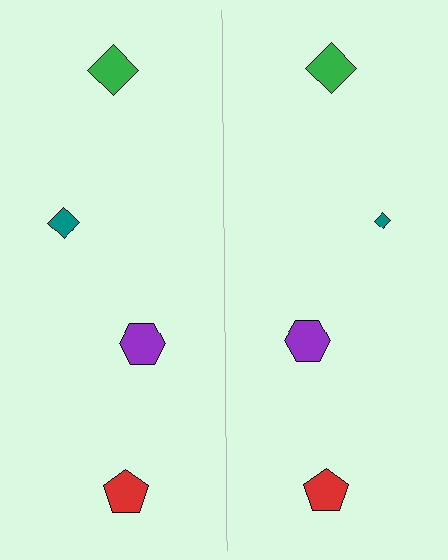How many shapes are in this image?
There are 8 shapes in this image.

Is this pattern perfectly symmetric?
No, the pattern is not perfectly symmetric. The teal diamond on the right side has a different size than its mirror counterpart.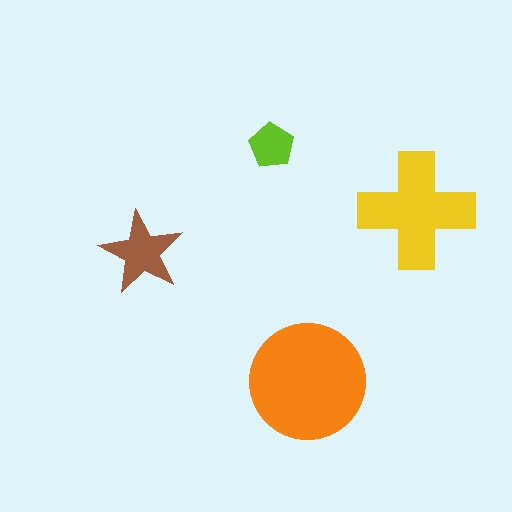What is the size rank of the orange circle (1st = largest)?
1st.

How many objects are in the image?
There are 4 objects in the image.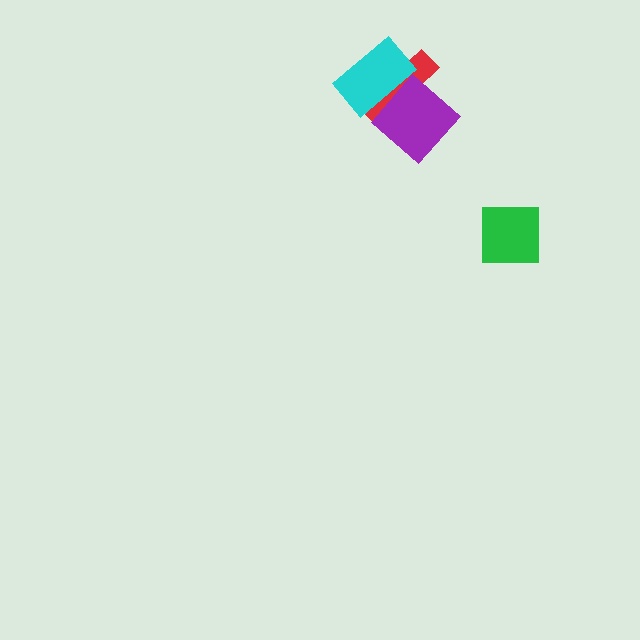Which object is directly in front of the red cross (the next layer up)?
The purple diamond is directly in front of the red cross.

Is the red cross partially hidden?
Yes, it is partially covered by another shape.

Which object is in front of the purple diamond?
The cyan rectangle is in front of the purple diamond.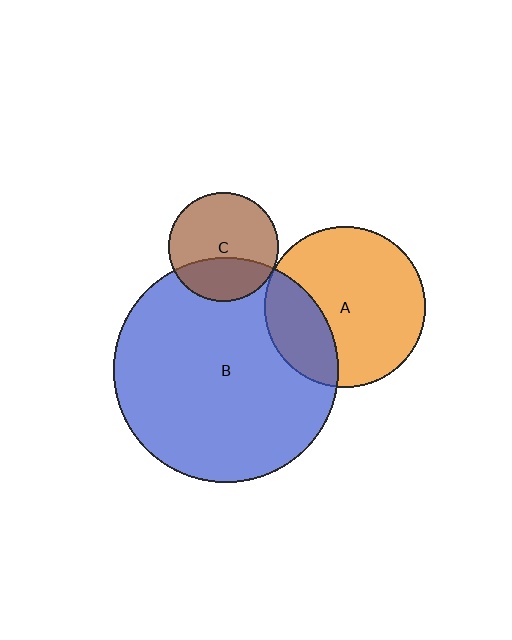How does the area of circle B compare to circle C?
Approximately 4.2 times.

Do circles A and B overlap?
Yes.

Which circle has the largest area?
Circle B (blue).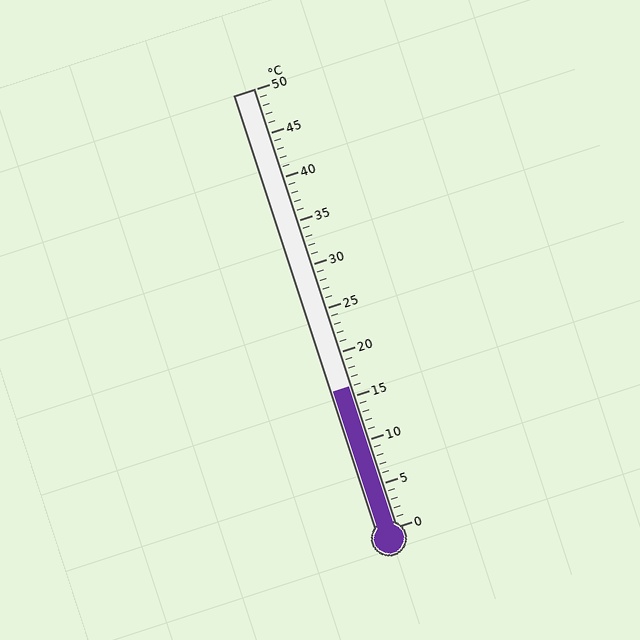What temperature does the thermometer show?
The thermometer shows approximately 16°C.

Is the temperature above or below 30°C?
The temperature is below 30°C.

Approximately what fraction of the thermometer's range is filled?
The thermometer is filled to approximately 30% of its range.